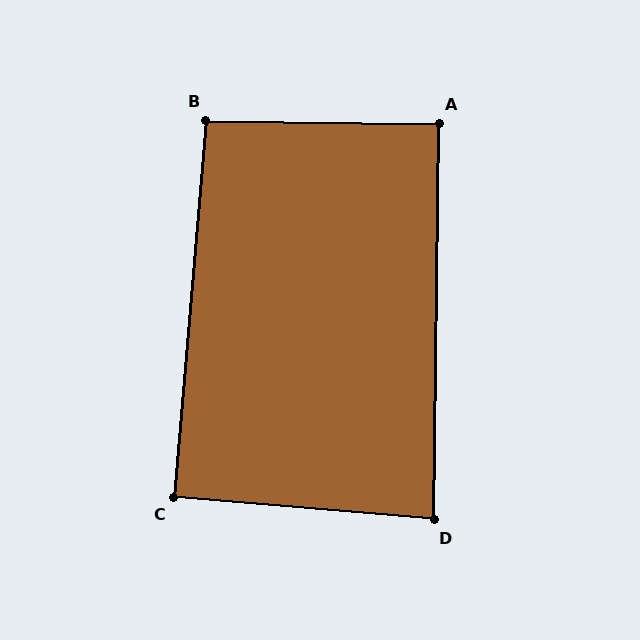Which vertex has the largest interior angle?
B, at approximately 94 degrees.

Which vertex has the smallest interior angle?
D, at approximately 86 degrees.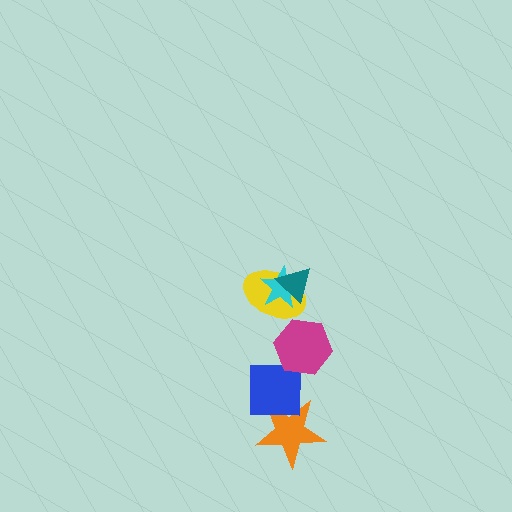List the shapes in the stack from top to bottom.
From top to bottom: the teal triangle, the cyan star, the yellow ellipse, the magenta hexagon, the blue square, the orange star.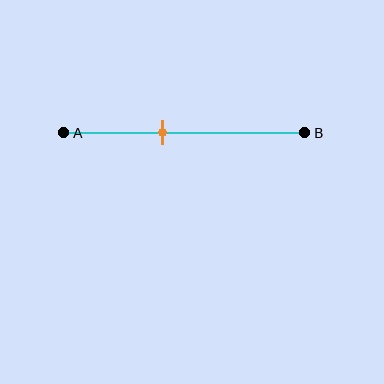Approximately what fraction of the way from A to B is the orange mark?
The orange mark is approximately 40% of the way from A to B.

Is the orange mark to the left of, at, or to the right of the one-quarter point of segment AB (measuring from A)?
The orange mark is to the right of the one-quarter point of segment AB.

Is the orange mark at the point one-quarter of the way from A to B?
No, the mark is at about 40% from A, not at the 25% one-quarter point.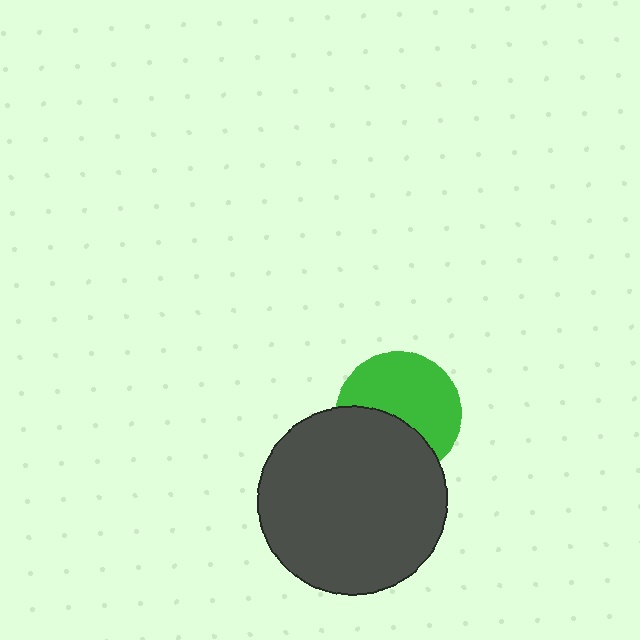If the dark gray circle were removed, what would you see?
You would see the complete green circle.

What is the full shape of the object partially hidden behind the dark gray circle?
The partially hidden object is a green circle.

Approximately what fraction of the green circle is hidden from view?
Roughly 40% of the green circle is hidden behind the dark gray circle.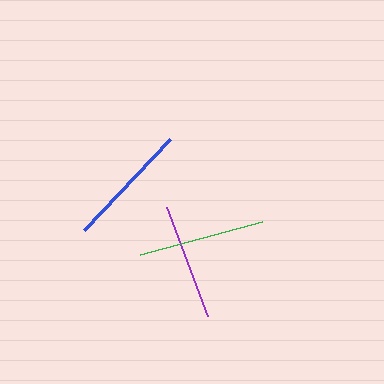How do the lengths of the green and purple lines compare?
The green and purple lines are approximately the same length.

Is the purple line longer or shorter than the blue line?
The blue line is longer than the purple line.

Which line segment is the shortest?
The purple line is the shortest at approximately 117 pixels.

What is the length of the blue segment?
The blue segment is approximately 126 pixels long.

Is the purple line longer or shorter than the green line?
The green line is longer than the purple line.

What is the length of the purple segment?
The purple segment is approximately 117 pixels long.